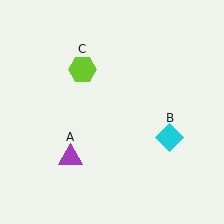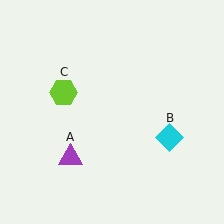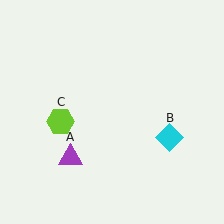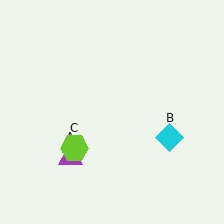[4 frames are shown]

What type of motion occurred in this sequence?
The lime hexagon (object C) rotated counterclockwise around the center of the scene.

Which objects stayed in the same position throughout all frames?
Purple triangle (object A) and cyan diamond (object B) remained stationary.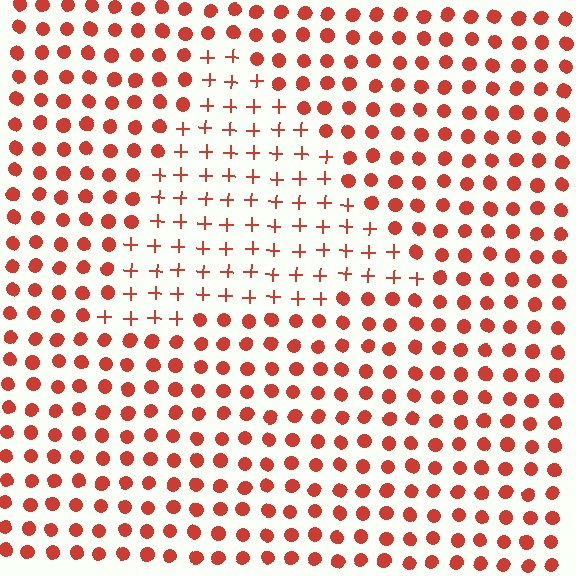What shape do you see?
I see a triangle.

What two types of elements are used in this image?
The image uses plus signs inside the triangle region and circles outside it.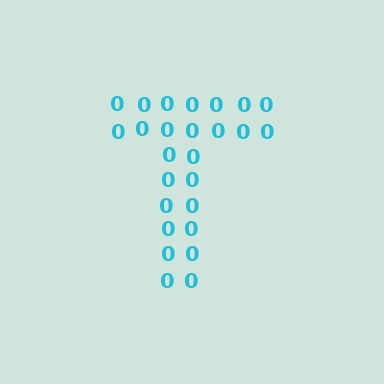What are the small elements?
The small elements are digit 0's.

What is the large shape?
The large shape is the letter T.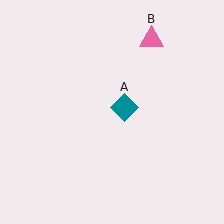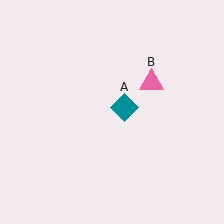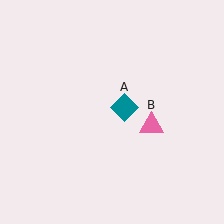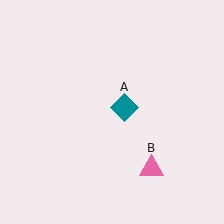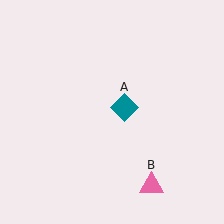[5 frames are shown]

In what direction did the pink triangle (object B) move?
The pink triangle (object B) moved down.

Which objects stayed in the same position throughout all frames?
Teal diamond (object A) remained stationary.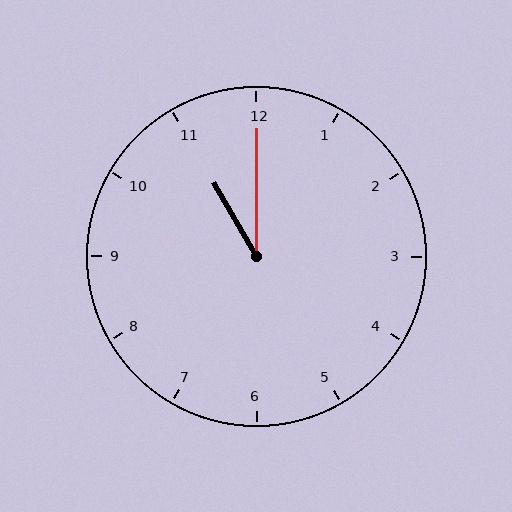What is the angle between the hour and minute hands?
Approximately 30 degrees.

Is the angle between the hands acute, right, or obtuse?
It is acute.